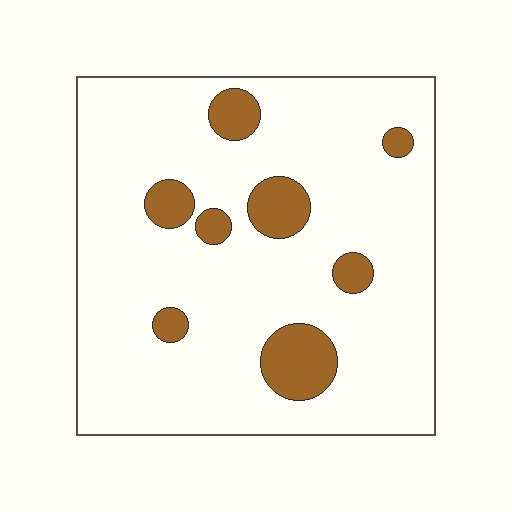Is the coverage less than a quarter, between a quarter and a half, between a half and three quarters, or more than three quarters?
Less than a quarter.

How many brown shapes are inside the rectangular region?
8.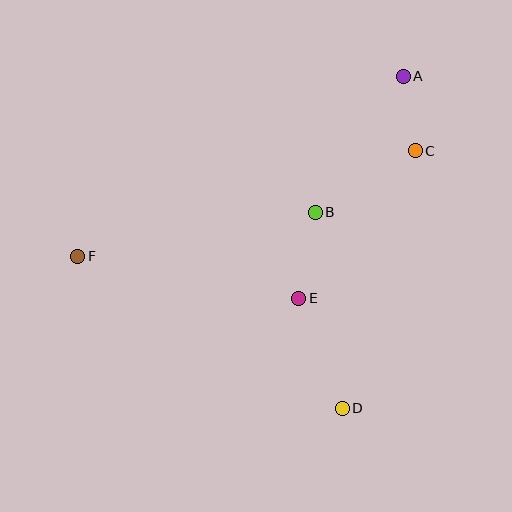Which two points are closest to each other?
Points A and C are closest to each other.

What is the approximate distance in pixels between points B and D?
The distance between B and D is approximately 198 pixels.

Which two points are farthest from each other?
Points A and F are farthest from each other.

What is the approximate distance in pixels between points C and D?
The distance between C and D is approximately 267 pixels.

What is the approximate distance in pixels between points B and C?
The distance between B and C is approximately 117 pixels.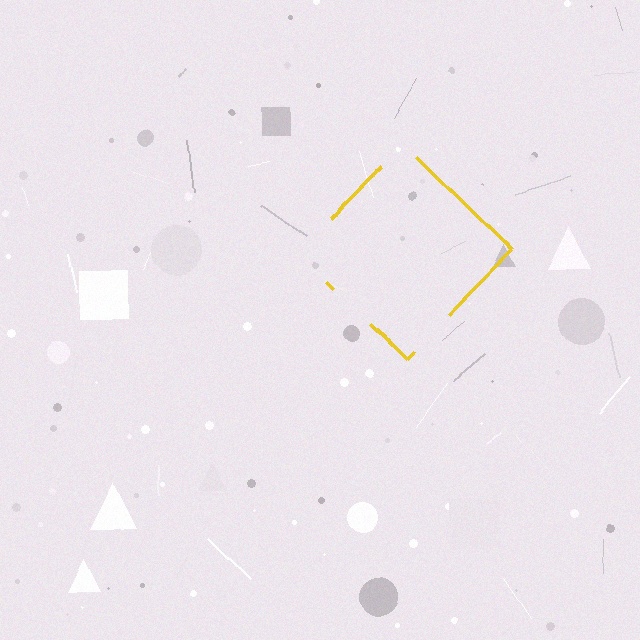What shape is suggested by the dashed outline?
The dashed outline suggests a diamond.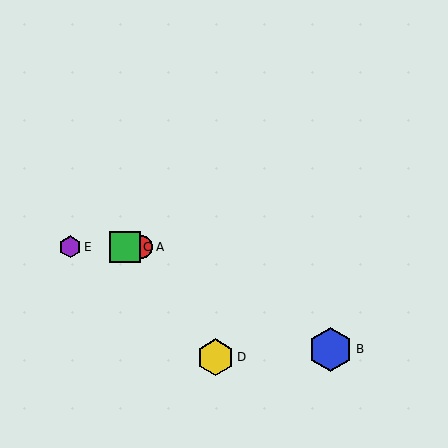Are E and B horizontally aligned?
No, E is at y≈247 and B is at y≈349.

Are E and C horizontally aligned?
Yes, both are at y≈247.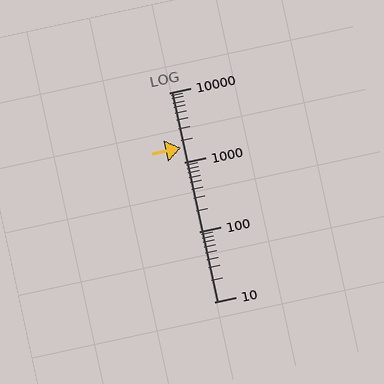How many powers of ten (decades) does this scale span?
The scale spans 3 decades, from 10 to 10000.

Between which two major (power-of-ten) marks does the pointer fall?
The pointer is between 1000 and 10000.